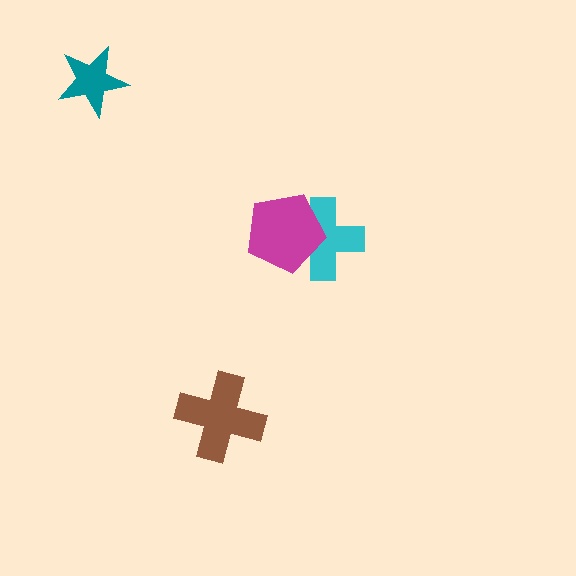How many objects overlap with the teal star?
0 objects overlap with the teal star.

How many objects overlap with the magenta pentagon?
1 object overlaps with the magenta pentagon.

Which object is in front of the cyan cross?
The magenta pentagon is in front of the cyan cross.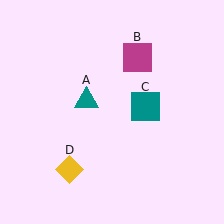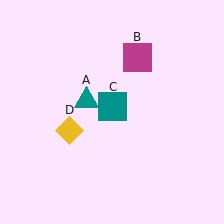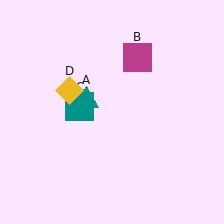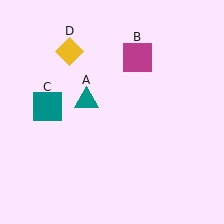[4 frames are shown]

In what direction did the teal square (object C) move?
The teal square (object C) moved left.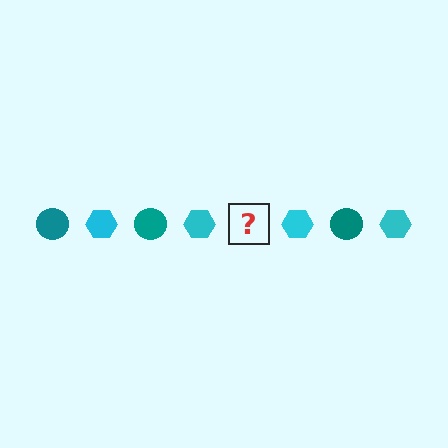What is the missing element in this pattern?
The missing element is a teal circle.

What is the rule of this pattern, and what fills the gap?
The rule is that the pattern alternates between teal circle and cyan hexagon. The gap should be filled with a teal circle.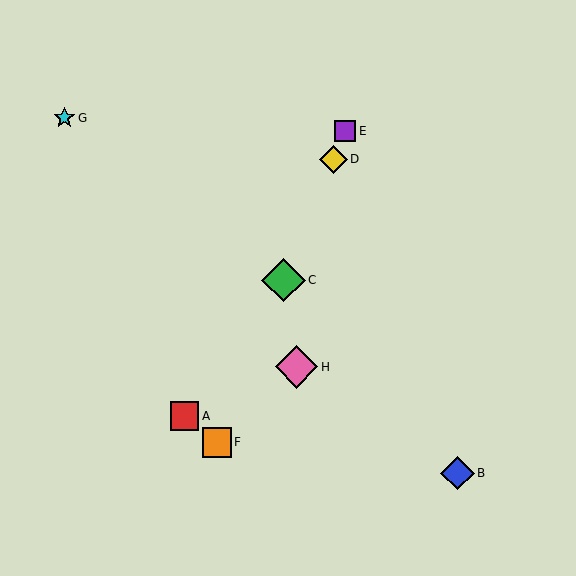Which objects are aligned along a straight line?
Objects C, D, E, F are aligned along a straight line.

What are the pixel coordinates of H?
Object H is at (297, 367).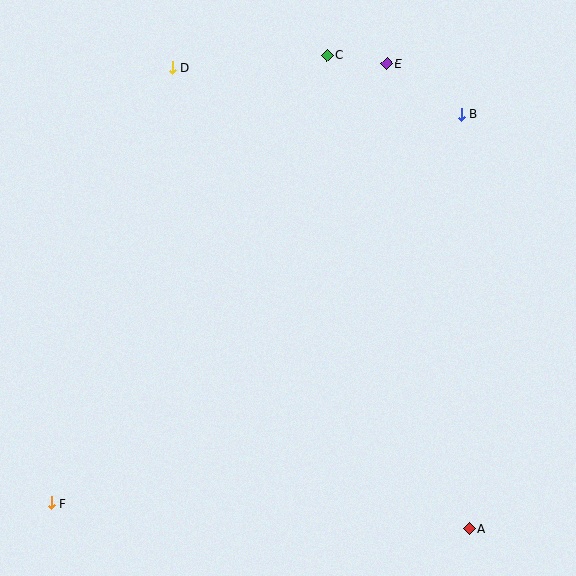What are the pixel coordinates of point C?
Point C is at (327, 55).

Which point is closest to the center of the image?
Point C at (327, 55) is closest to the center.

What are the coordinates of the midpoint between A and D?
The midpoint between A and D is at (321, 298).